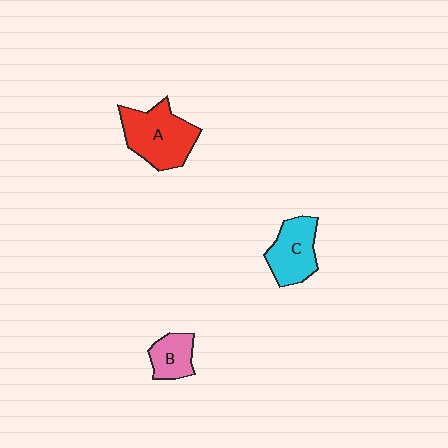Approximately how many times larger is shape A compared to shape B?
Approximately 2.0 times.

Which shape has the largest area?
Shape A (red).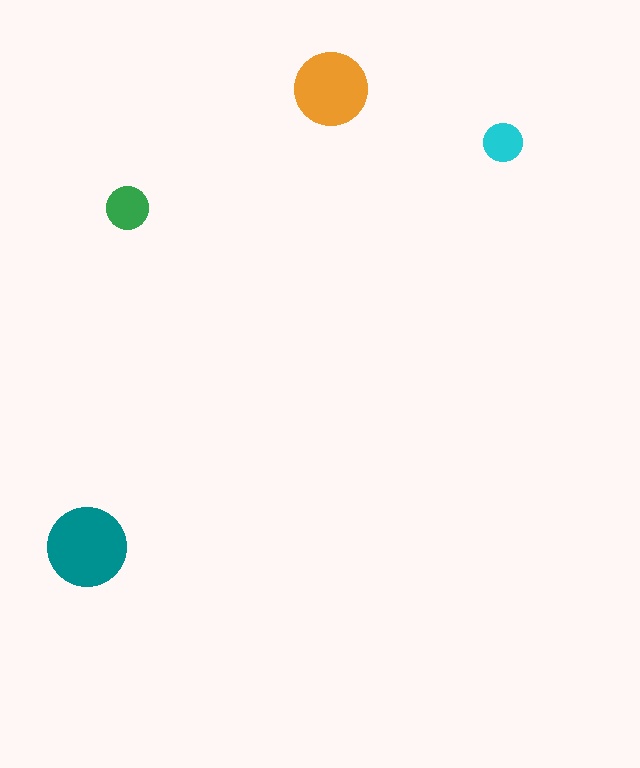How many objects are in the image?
There are 4 objects in the image.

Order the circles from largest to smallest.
the teal one, the orange one, the green one, the cyan one.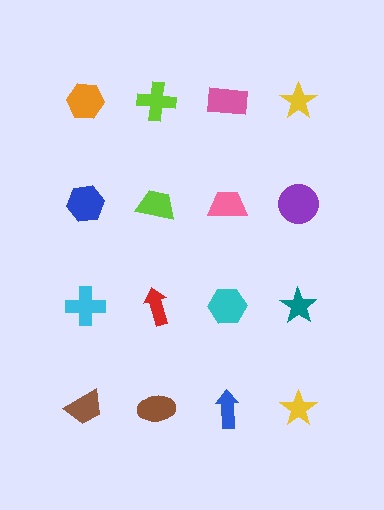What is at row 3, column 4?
A teal star.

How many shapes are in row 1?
4 shapes.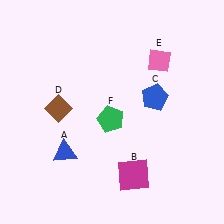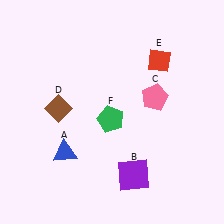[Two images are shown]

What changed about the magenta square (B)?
In Image 1, B is magenta. In Image 2, it changed to purple.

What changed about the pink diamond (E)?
In Image 1, E is pink. In Image 2, it changed to red.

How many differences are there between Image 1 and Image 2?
There are 3 differences between the two images.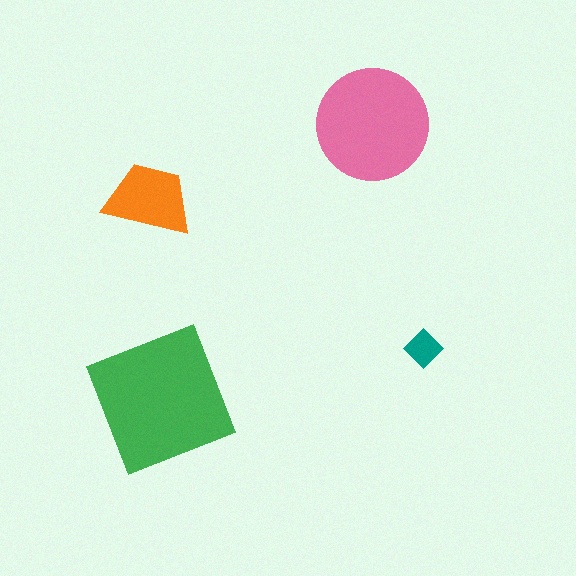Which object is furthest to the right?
The teal diamond is rightmost.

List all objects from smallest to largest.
The teal diamond, the orange trapezoid, the pink circle, the green square.